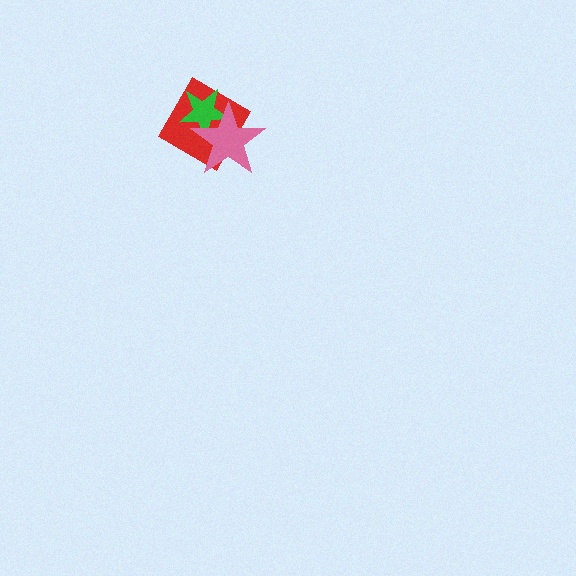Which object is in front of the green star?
The pink star is in front of the green star.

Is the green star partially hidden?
Yes, it is partially covered by another shape.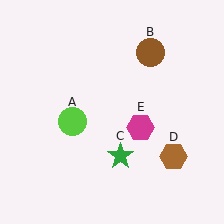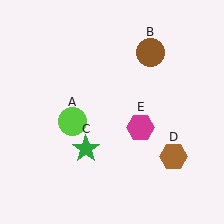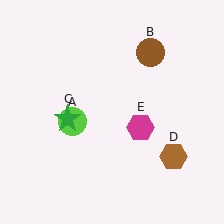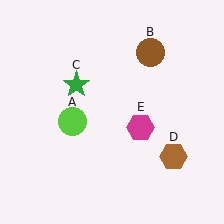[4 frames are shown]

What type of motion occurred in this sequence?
The green star (object C) rotated clockwise around the center of the scene.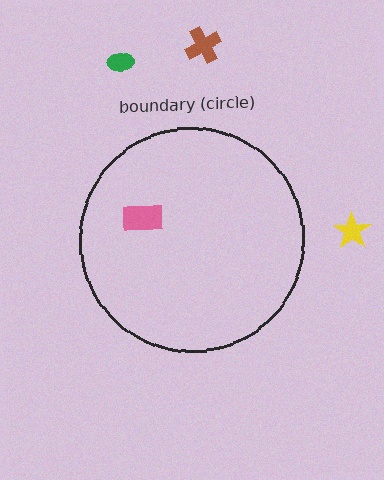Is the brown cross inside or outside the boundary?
Outside.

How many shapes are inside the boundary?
1 inside, 3 outside.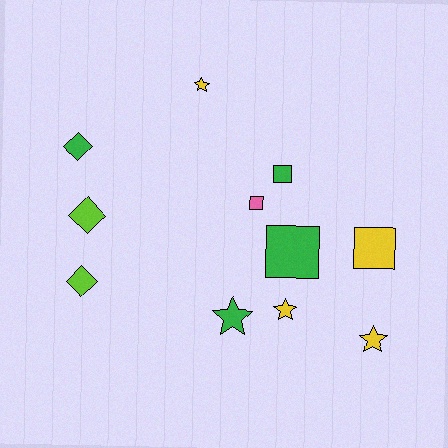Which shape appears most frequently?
Square, with 4 objects.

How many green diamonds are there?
There is 1 green diamond.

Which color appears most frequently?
Green, with 4 objects.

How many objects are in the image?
There are 11 objects.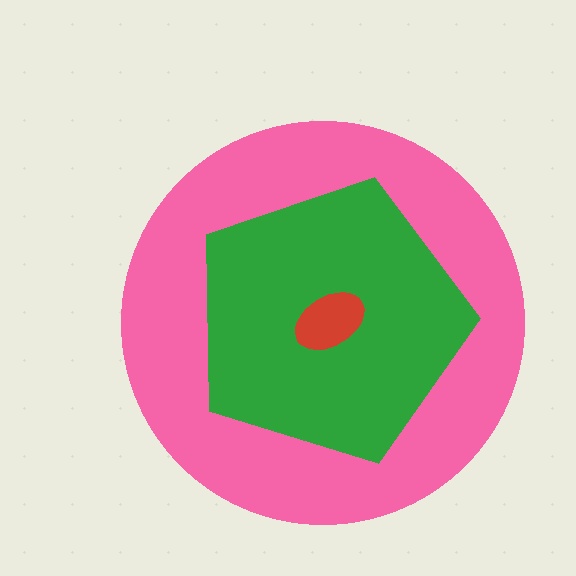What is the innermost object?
The red ellipse.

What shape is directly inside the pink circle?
The green pentagon.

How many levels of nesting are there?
3.